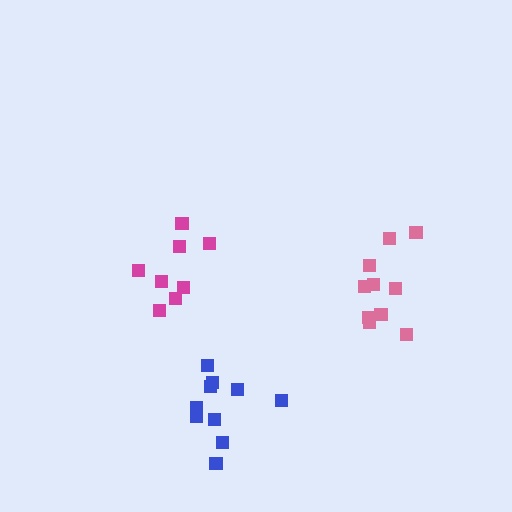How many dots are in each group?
Group 1: 10 dots, Group 2: 8 dots, Group 3: 10 dots (28 total).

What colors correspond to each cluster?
The clusters are colored: pink, magenta, blue.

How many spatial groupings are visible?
There are 3 spatial groupings.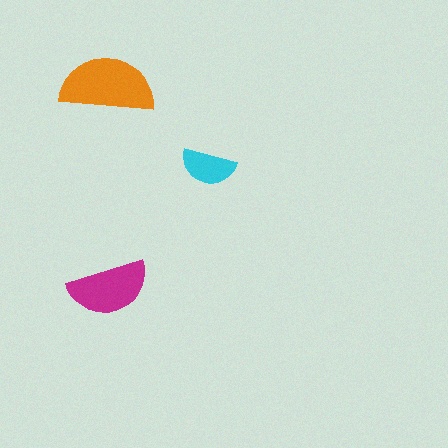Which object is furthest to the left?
The orange semicircle is leftmost.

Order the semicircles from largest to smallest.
the orange one, the magenta one, the cyan one.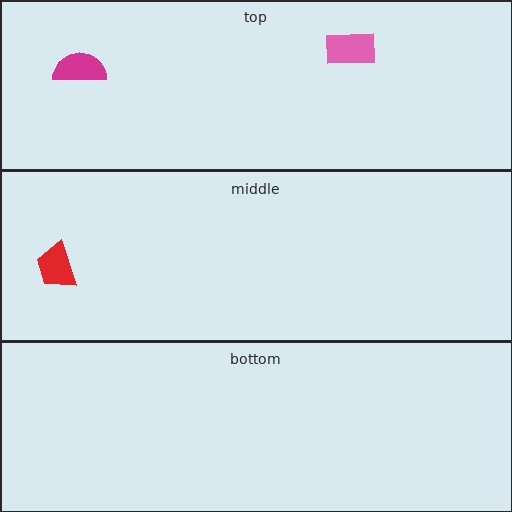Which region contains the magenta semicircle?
The top region.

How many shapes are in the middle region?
1.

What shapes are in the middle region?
The red trapezoid.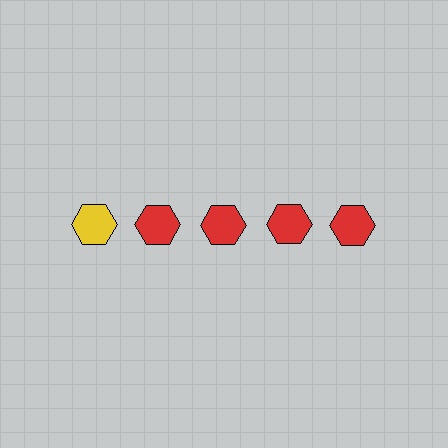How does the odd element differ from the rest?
It has a different color: yellow instead of red.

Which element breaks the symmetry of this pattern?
The yellow hexagon in the top row, leftmost column breaks the symmetry. All other shapes are red hexagons.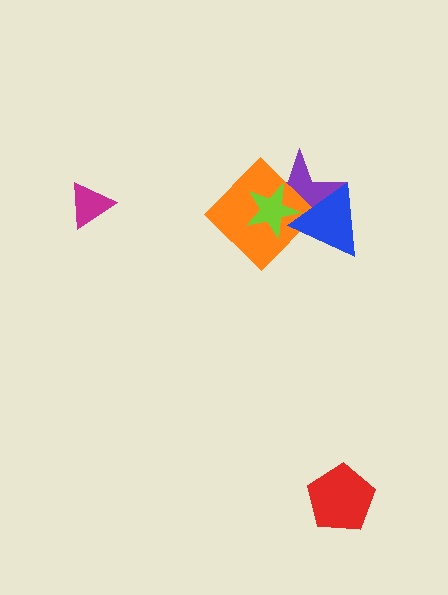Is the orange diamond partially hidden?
Yes, it is partially covered by another shape.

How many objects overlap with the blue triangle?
3 objects overlap with the blue triangle.